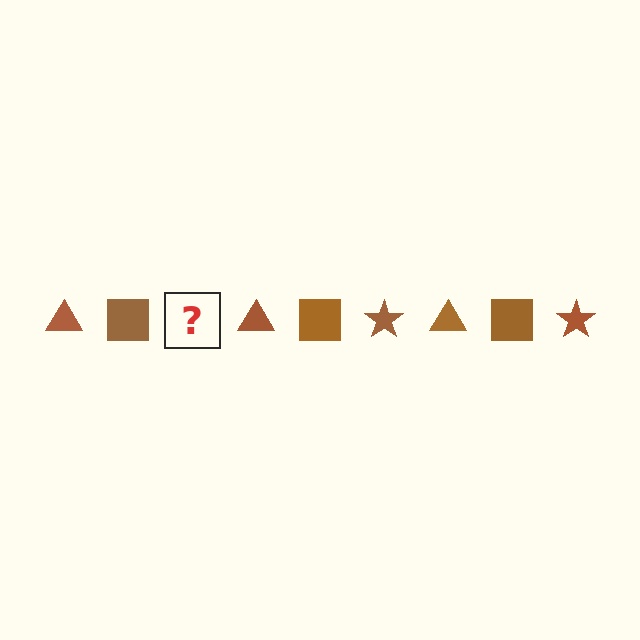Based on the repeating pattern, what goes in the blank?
The blank should be a brown star.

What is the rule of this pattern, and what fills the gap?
The rule is that the pattern cycles through triangle, square, star shapes in brown. The gap should be filled with a brown star.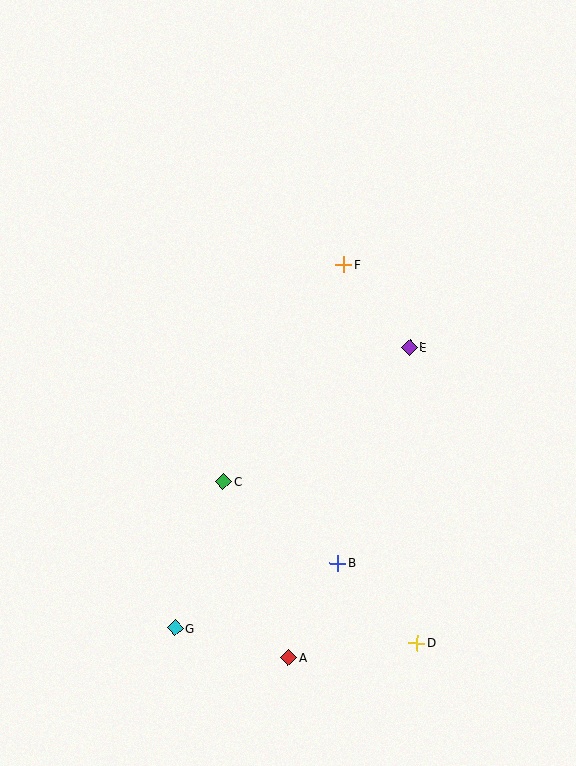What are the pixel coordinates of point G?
Point G is at (175, 628).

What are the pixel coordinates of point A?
Point A is at (288, 657).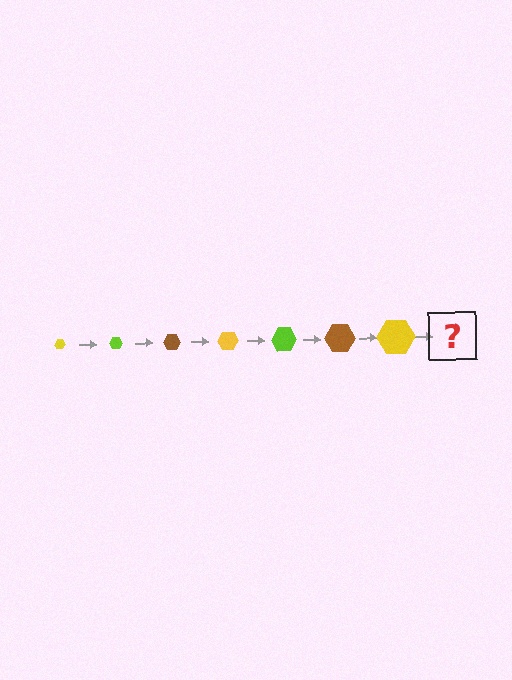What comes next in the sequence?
The next element should be a lime hexagon, larger than the previous one.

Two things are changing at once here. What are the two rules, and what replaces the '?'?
The two rules are that the hexagon grows larger each step and the color cycles through yellow, lime, and brown. The '?' should be a lime hexagon, larger than the previous one.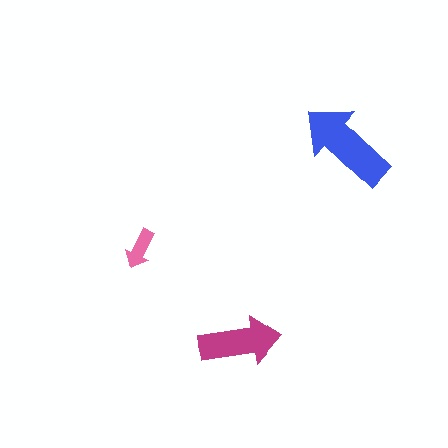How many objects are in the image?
There are 3 objects in the image.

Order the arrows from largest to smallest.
the blue one, the magenta one, the pink one.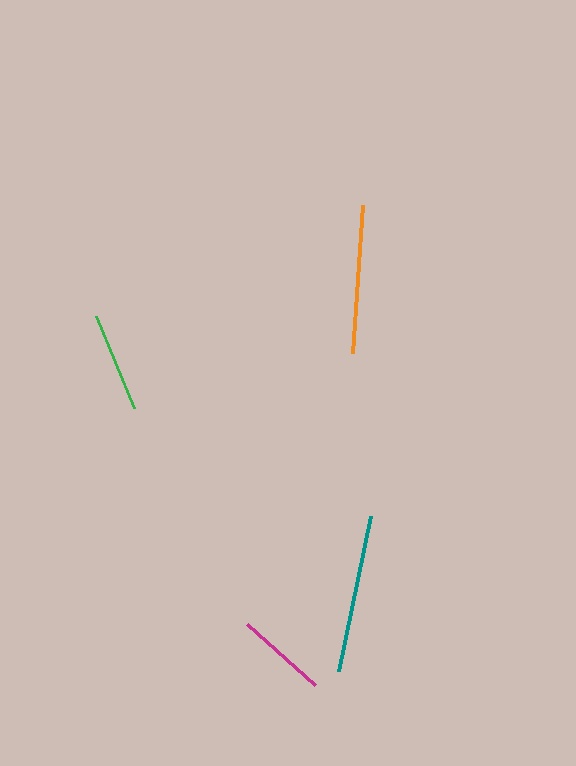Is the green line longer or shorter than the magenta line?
The green line is longer than the magenta line.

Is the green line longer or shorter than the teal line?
The teal line is longer than the green line.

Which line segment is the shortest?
The magenta line is the shortest at approximately 92 pixels.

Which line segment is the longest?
The teal line is the longest at approximately 159 pixels.